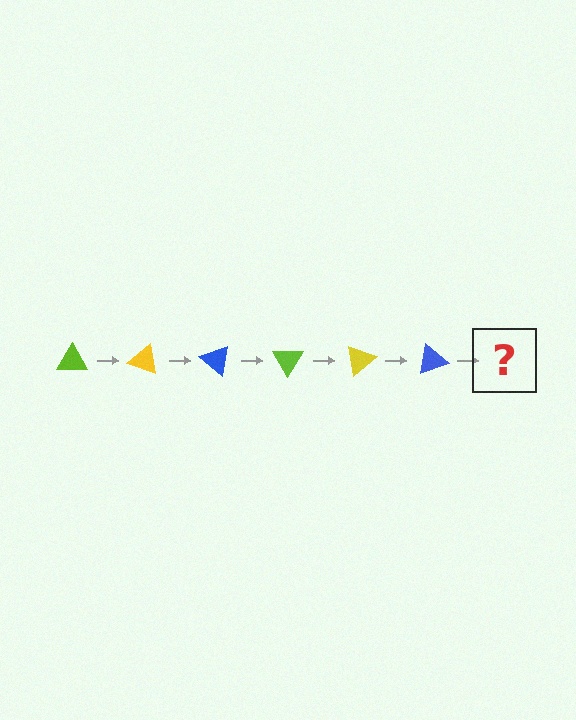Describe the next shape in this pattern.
It should be a lime triangle, rotated 120 degrees from the start.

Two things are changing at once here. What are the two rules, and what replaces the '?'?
The two rules are that it rotates 20 degrees each step and the color cycles through lime, yellow, and blue. The '?' should be a lime triangle, rotated 120 degrees from the start.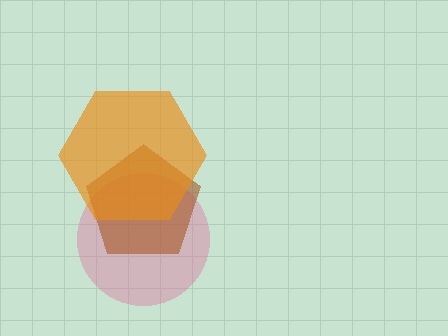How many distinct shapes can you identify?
There are 3 distinct shapes: a pink circle, a brown pentagon, an orange hexagon.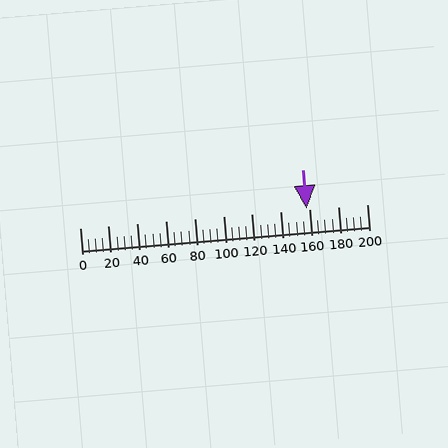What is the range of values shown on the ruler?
The ruler shows values from 0 to 200.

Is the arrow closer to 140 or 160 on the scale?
The arrow is closer to 160.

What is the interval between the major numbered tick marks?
The major tick marks are spaced 20 units apart.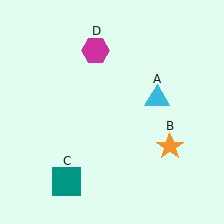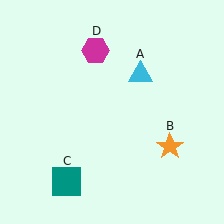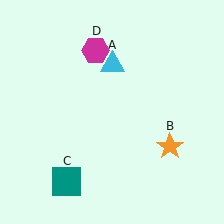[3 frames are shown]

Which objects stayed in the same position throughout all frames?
Orange star (object B) and teal square (object C) and magenta hexagon (object D) remained stationary.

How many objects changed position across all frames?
1 object changed position: cyan triangle (object A).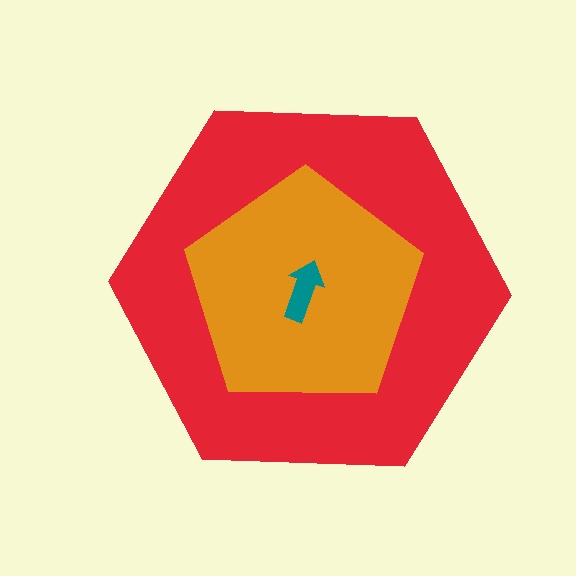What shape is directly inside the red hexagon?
The orange pentagon.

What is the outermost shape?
The red hexagon.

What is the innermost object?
The teal arrow.